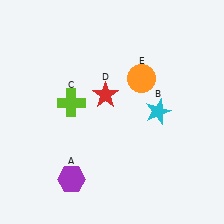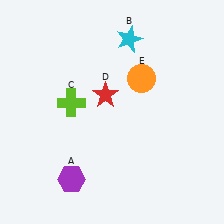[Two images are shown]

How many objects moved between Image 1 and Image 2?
1 object moved between the two images.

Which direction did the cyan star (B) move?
The cyan star (B) moved up.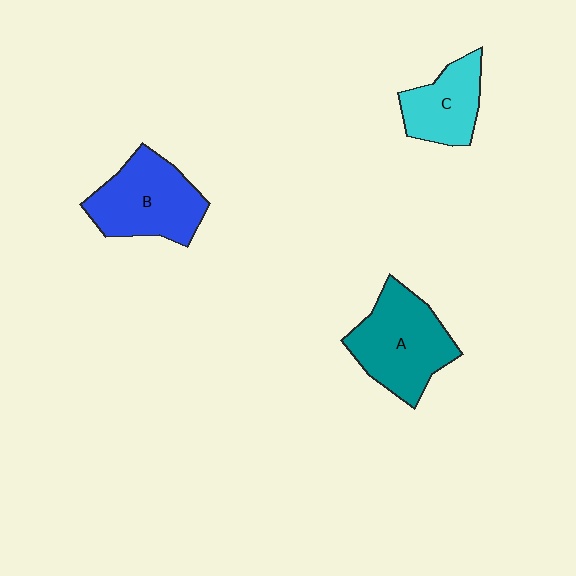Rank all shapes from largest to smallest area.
From largest to smallest: A (teal), B (blue), C (cyan).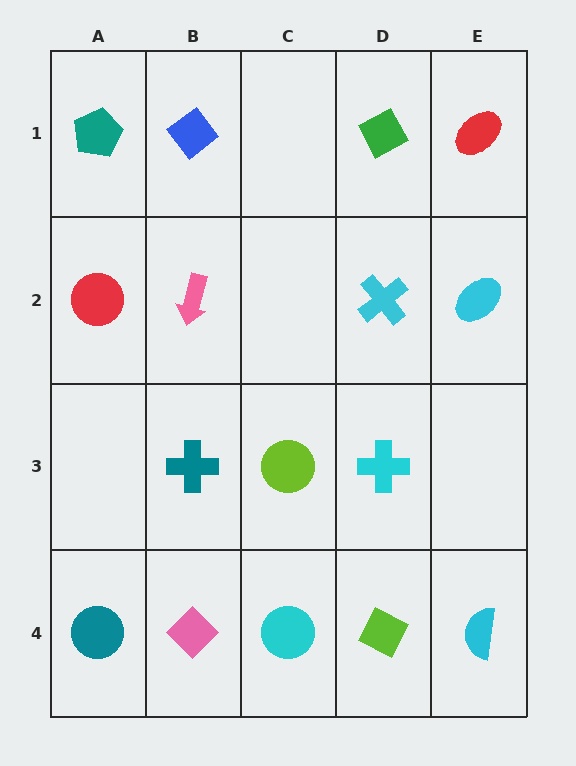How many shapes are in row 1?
4 shapes.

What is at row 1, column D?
A green diamond.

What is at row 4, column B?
A pink diamond.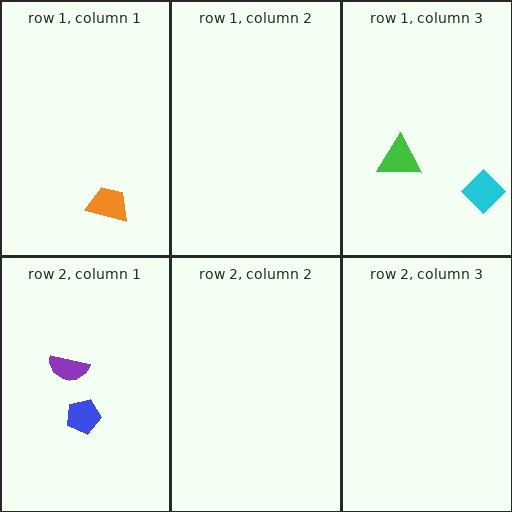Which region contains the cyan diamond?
The row 1, column 3 region.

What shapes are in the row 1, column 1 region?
The orange trapezoid.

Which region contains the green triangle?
The row 1, column 3 region.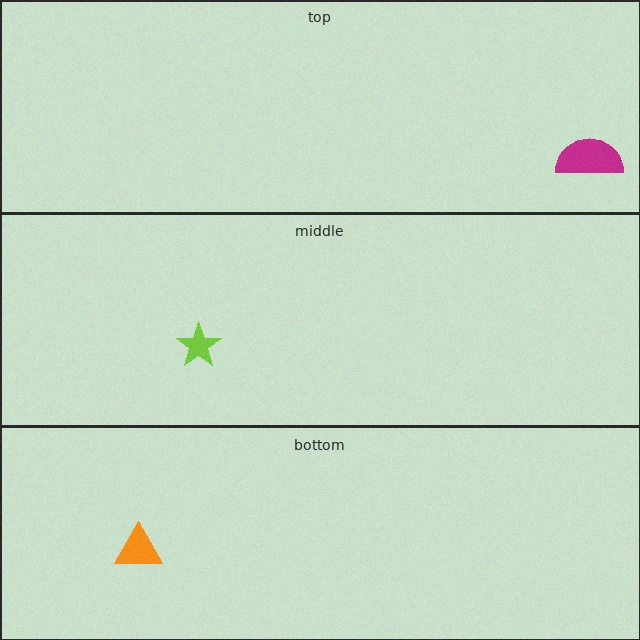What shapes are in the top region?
The magenta semicircle.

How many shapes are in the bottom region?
1.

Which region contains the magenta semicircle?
The top region.